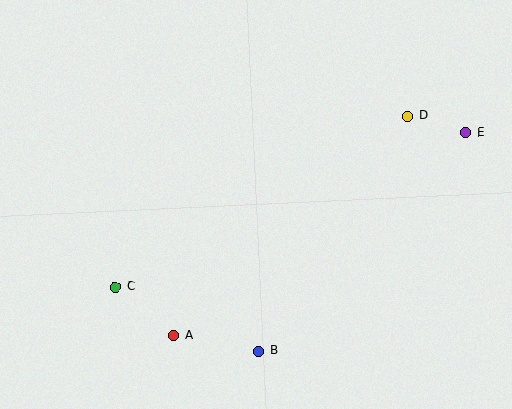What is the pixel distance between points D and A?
The distance between D and A is 321 pixels.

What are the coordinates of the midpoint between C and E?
The midpoint between C and E is at (290, 210).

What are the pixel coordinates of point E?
Point E is at (465, 133).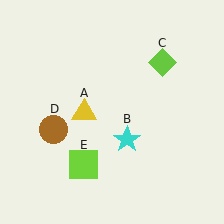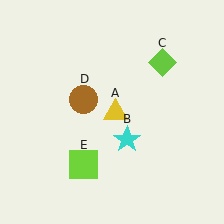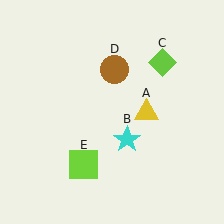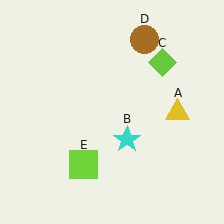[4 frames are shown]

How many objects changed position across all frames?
2 objects changed position: yellow triangle (object A), brown circle (object D).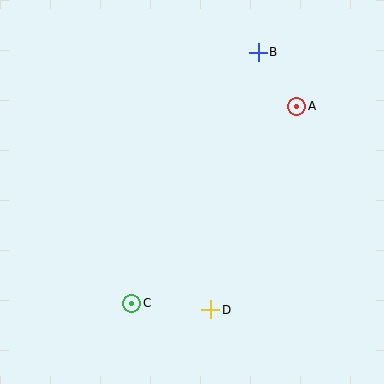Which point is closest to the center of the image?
Point D at (211, 310) is closest to the center.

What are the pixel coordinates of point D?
Point D is at (211, 310).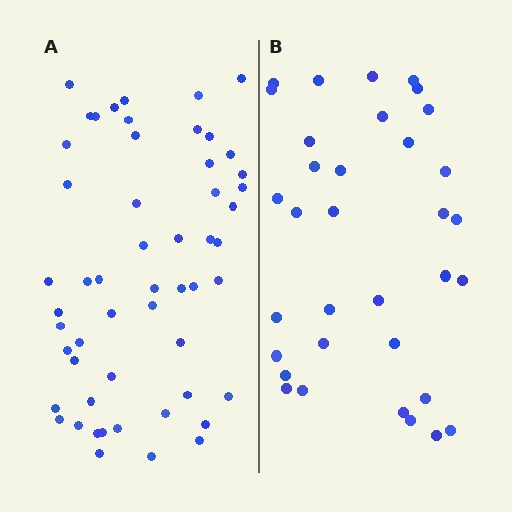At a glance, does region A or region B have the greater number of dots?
Region A (the left region) has more dots.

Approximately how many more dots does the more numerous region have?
Region A has approximately 20 more dots than region B.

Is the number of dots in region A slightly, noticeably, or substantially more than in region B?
Region A has substantially more. The ratio is roughly 1.6 to 1.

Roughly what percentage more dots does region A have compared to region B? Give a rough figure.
About 60% more.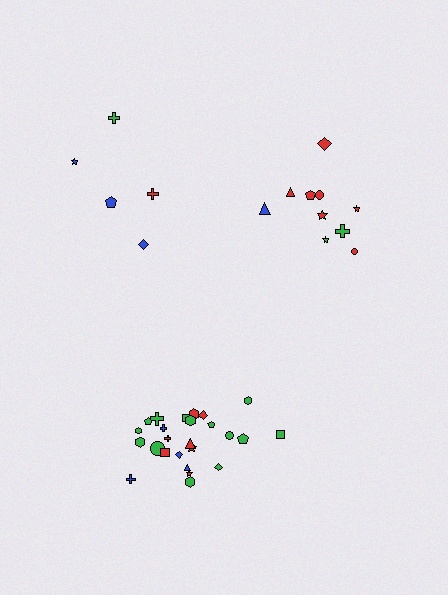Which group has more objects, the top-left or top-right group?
The top-right group.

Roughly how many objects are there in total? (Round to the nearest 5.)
Roughly 40 objects in total.